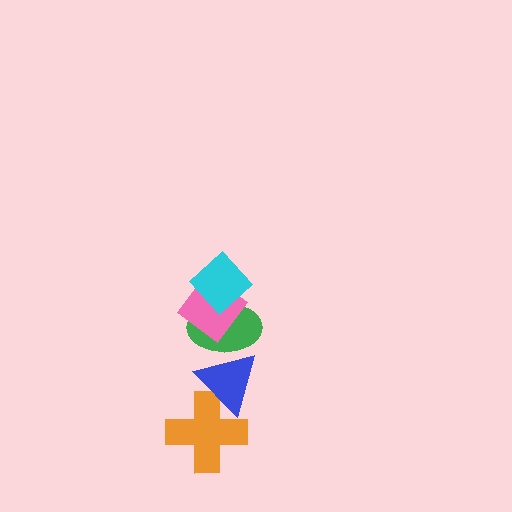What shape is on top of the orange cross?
The blue triangle is on top of the orange cross.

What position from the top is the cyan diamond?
The cyan diamond is 1st from the top.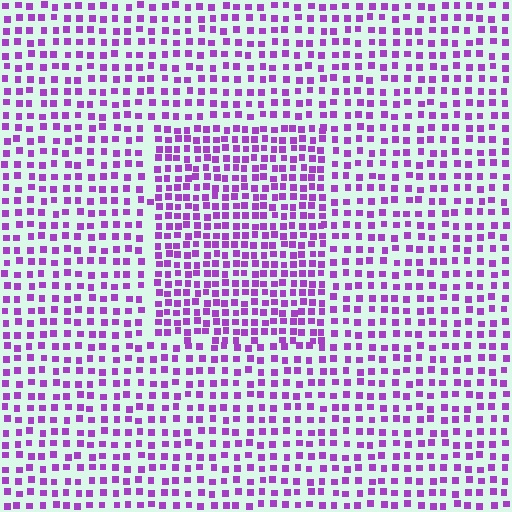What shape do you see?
I see a rectangle.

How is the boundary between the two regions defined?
The boundary is defined by a change in element density (approximately 1.6x ratio). All elements are the same color, size, and shape.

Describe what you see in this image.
The image contains small purple elements arranged at two different densities. A rectangle-shaped region is visible where the elements are more densely packed than the surrounding area.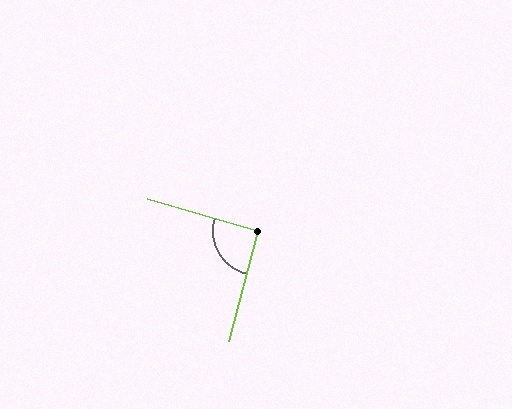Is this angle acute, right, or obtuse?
It is approximately a right angle.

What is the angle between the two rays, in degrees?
Approximately 91 degrees.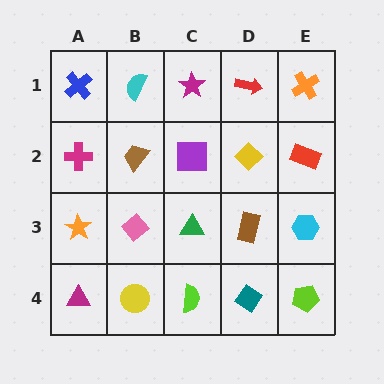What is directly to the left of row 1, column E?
A red arrow.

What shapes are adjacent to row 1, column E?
A red rectangle (row 2, column E), a red arrow (row 1, column D).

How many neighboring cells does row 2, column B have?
4.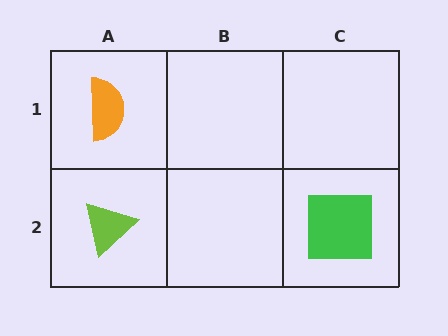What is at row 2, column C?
A green square.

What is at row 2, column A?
A lime triangle.